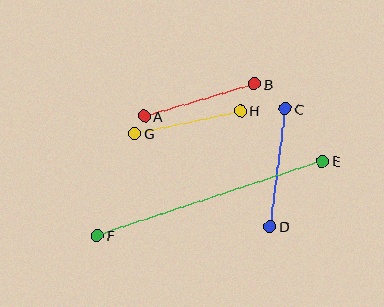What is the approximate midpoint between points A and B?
The midpoint is at approximately (199, 100) pixels.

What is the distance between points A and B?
The distance is approximately 115 pixels.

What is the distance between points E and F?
The distance is approximately 237 pixels.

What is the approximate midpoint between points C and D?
The midpoint is at approximately (278, 168) pixels.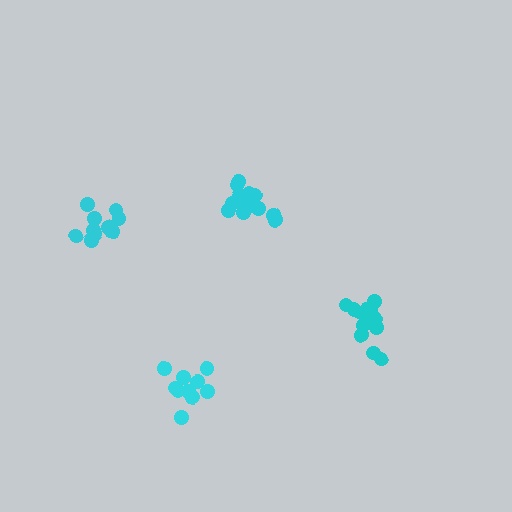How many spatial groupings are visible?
There are 4 spatial groupings.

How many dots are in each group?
Group 1: 14 dots, Group 2: 10 dots, Group 3: 11 dots, Group 4: 13 dots (48 total).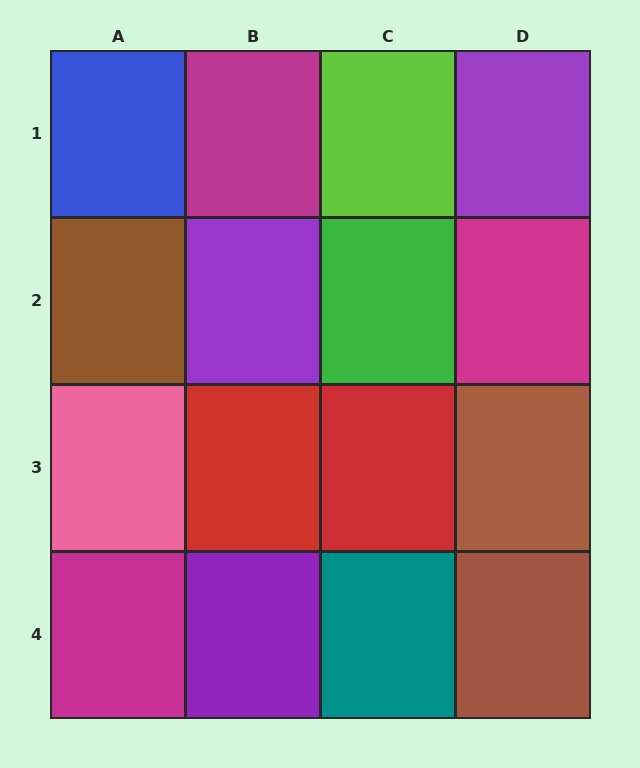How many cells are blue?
1 cell is blue.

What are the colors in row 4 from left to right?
Magenta, purple, teal, brown.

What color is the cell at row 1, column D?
Purple.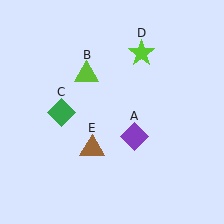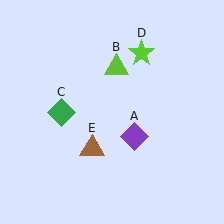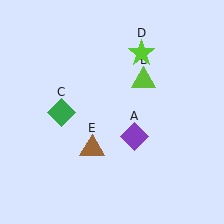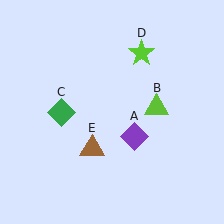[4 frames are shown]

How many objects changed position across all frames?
1 object changed position: lime triangle (object B).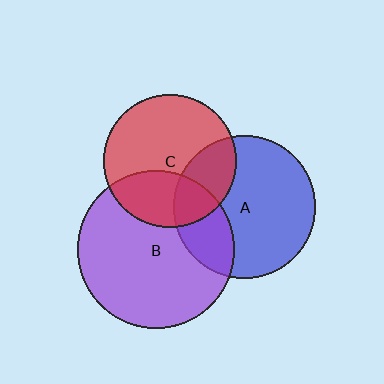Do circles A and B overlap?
Yes.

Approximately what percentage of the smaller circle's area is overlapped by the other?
Approximately 25%.